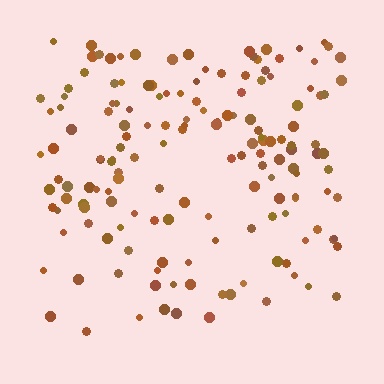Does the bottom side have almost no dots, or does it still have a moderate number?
Still a moderate number, just noticeably fewer than the top.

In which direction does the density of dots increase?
From bottom to top, with the top side densest.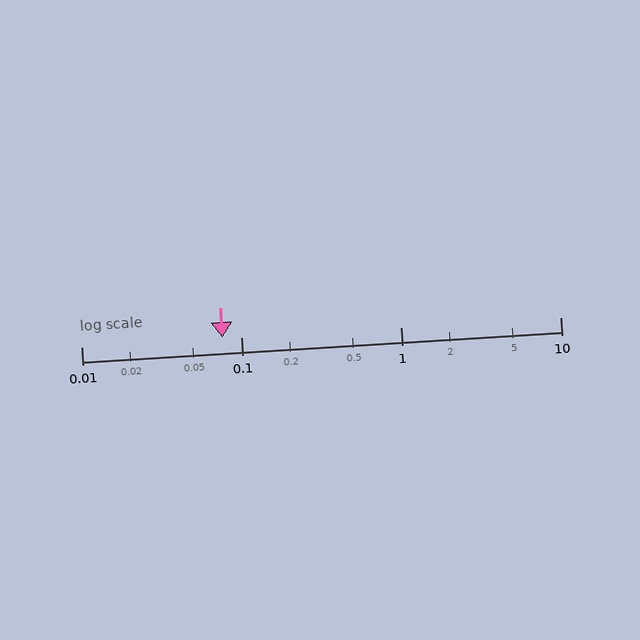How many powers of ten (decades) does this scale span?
The scale spans 3 decades, from 0.01 to 10.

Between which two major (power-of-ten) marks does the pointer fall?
The pointer is between 0.01 and 0.1.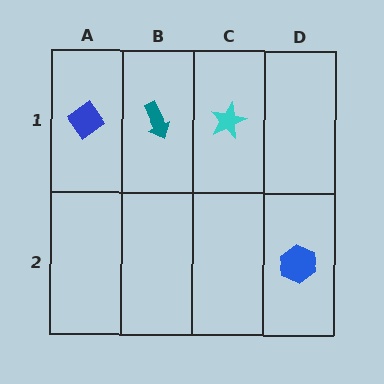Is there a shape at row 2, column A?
No, that cell is empty.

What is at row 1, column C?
A cyan star.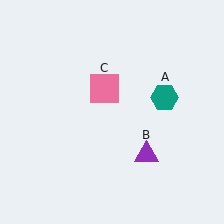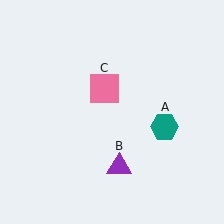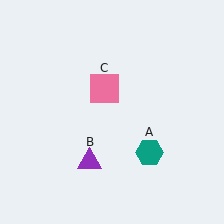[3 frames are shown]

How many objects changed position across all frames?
2 objects changed position: teal hexagon (object A), purple triangle (object B).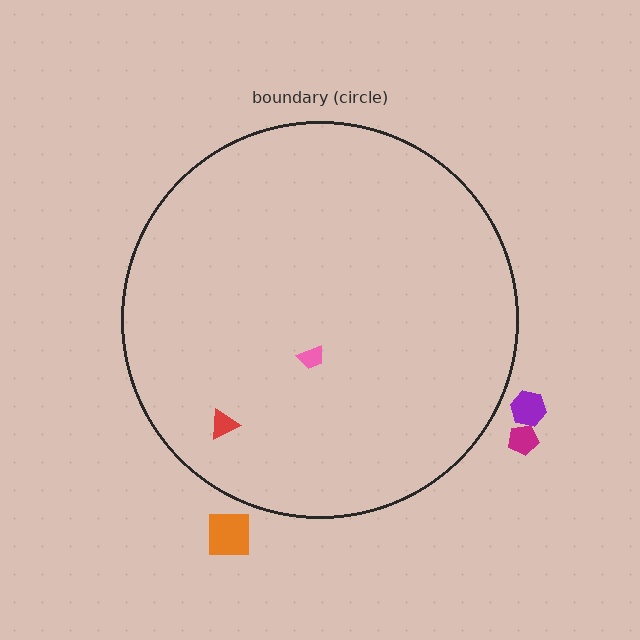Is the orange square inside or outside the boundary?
Outside.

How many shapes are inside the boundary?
2 inside, 3 outside.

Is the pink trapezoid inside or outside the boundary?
Inside.